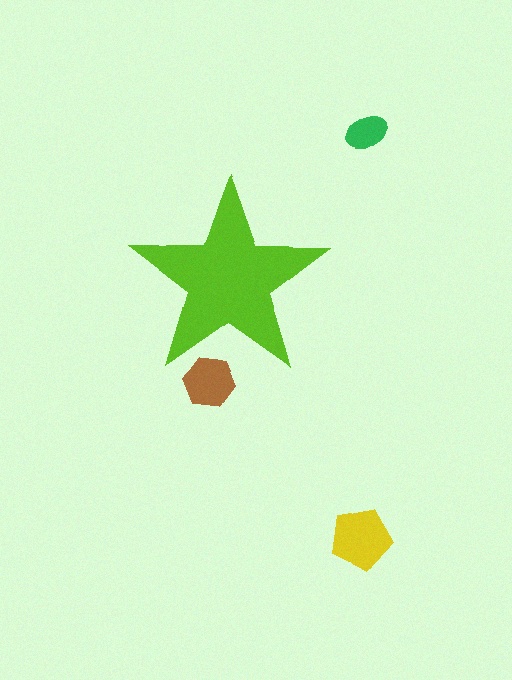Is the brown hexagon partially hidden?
Yes, the brown hexagon is partially hidden behind the lime star.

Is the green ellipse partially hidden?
No, the green ellipse is fully visible.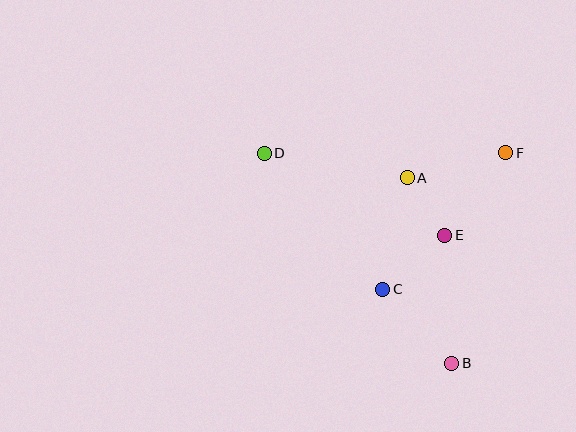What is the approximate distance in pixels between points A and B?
The distance between A and B is approximately 190 pixels.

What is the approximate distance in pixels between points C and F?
The distance between C and F is approximately 184 pixels.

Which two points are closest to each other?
Points A and E are closest to each other.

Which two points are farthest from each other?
Points B and D are farthest from each other.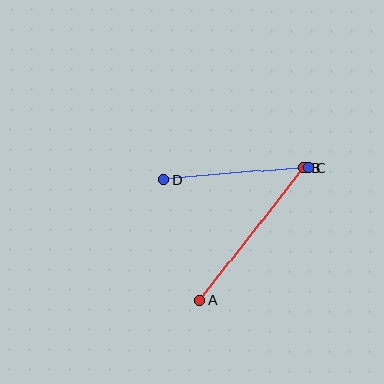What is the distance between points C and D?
The distance is approximately 146 pixels.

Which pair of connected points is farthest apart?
Points A and B are farthest apart.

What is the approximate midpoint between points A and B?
The midpoint is at approximately (252, 234) pixels.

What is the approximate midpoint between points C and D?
The midpoint is at approximately (236, 174) pixels.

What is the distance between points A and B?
The distance is approximately 169 pixels.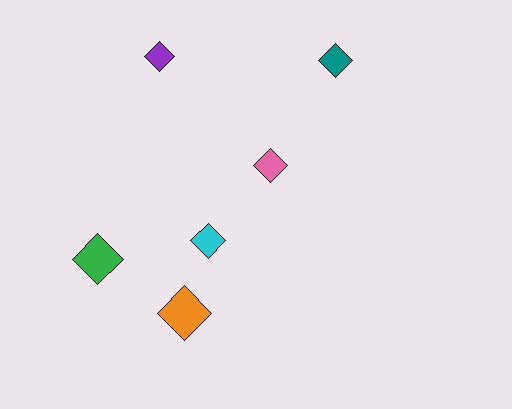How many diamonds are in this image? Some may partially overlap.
There are 6 diamonds.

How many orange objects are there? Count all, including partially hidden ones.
There is 1 orange object.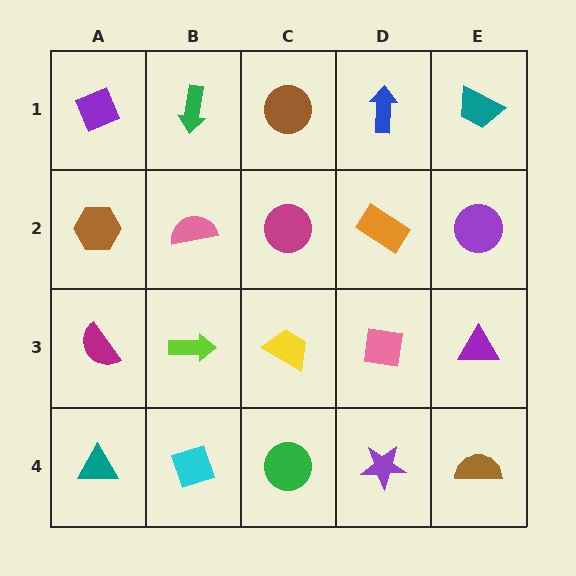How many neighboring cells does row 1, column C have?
3.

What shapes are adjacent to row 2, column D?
A blue arrow (row 1, column D), a pink square (row 3, column D), a magenta circle (row 2, column C), a purple circle (row 2, column E).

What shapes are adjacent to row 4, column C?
A yellow trapezoid (row 3, column C), a cyan diamond (row 4, column B), a purple star (row 4, column D).